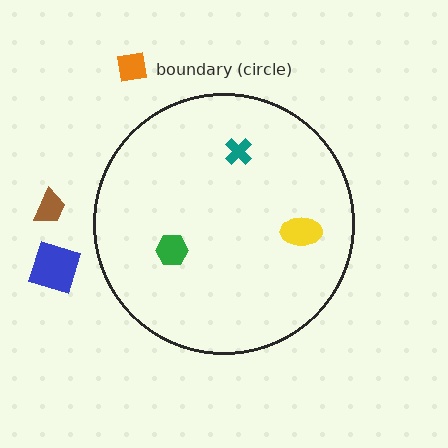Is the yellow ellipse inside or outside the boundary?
Inside.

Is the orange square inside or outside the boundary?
Outside.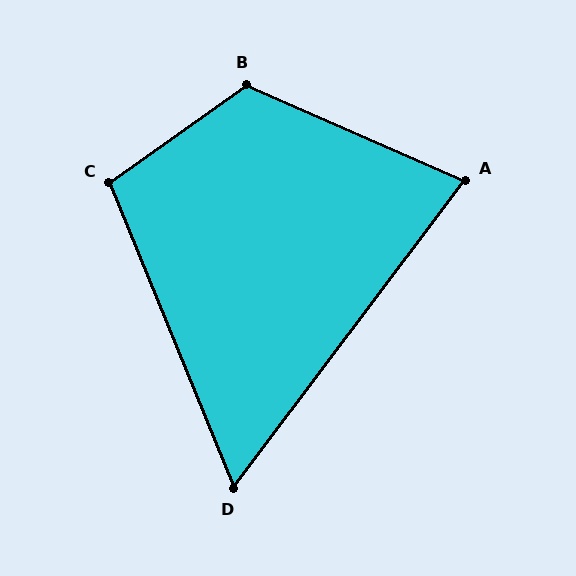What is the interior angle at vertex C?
Approximately 103 degrees (obtuse).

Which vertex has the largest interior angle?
B, at approximately 121 degrees.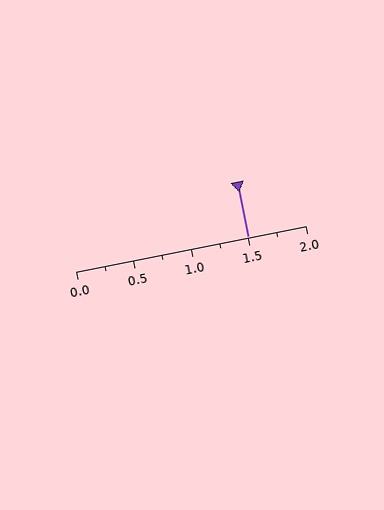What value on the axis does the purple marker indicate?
The marker indicates approximately 1.5.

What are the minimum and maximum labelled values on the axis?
The axis runs from 0.0 to 2.0.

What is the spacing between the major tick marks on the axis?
The major ticks are spaced 0.5 apart.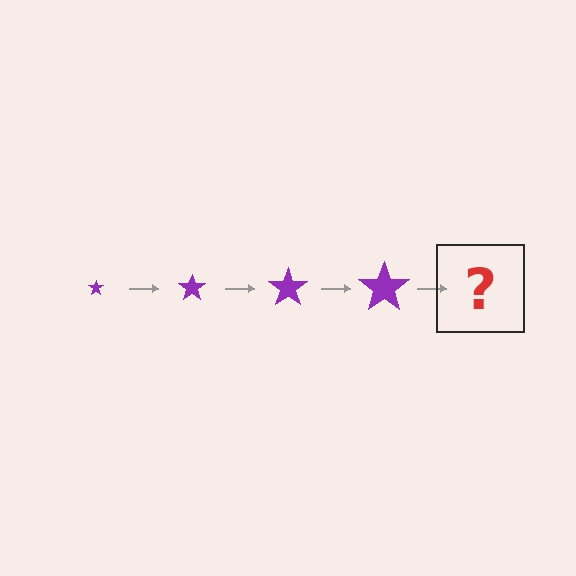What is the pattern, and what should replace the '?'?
The pattern is that the star gets progressively larger each step. The '?' should be a purple star, larger than the previous one.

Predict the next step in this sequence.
The next step is a purple star, larger than the previous one.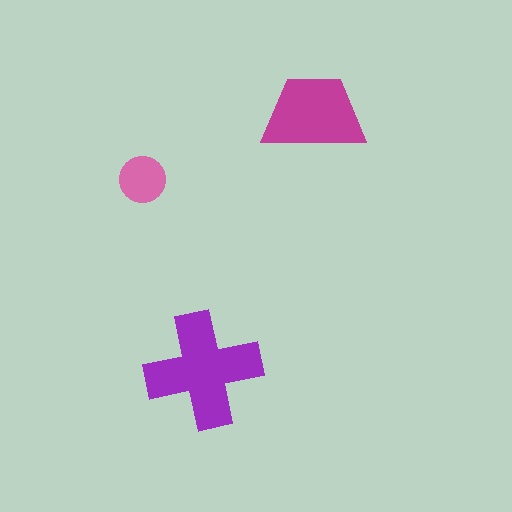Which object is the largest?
The purple cross.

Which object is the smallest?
The pink circle.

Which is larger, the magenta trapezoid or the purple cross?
The purple cross.